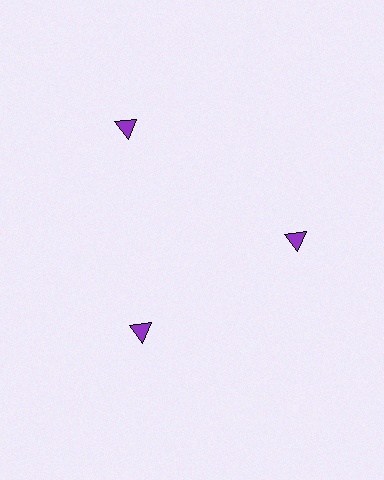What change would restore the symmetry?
The symmetry would be restored by moving it inward, back onto the ring so that all 3 triangles sit at equal angles and equal distance from the center.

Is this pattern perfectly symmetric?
No. The 3 purple triangles are arranged in a ring, but one element near the 11 o'clock position is pushed outward from the center, breaking the 3-fold rotational symmetry.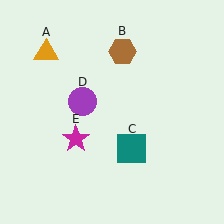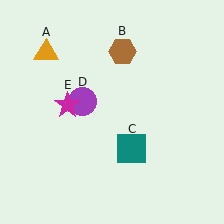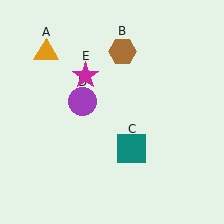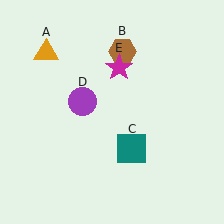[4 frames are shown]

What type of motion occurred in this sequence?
The magenta star (object E) rotated clockwise around the center of the scene.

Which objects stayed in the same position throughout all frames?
Orange triangle (object A) and brown hexagon (object B) and teal square (object C) and purple circle (object D) remained stationary.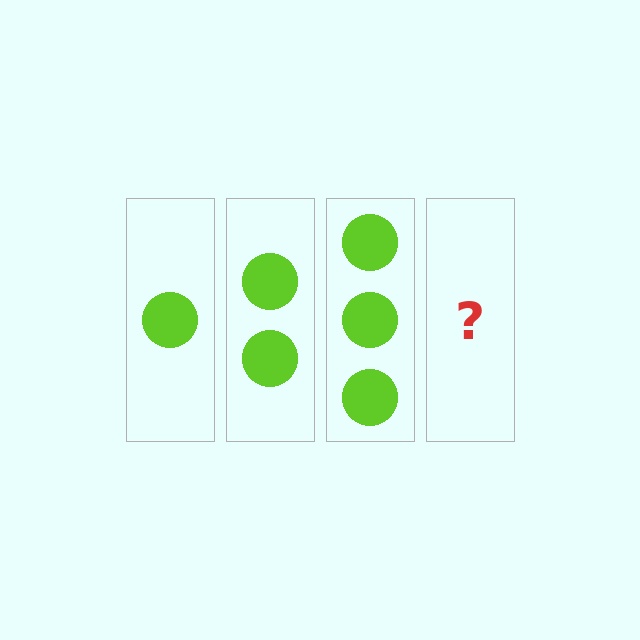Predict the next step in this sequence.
The next step is 4 circles.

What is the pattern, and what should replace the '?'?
The pattern is that each step adds one more circle. The '?' should be 4 circles.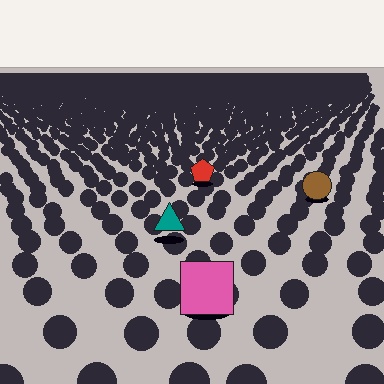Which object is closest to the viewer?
The pink square is closest. The texture marks near it are larger and more spread out.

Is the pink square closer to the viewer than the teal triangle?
Yes. The pink square is closer — you can tell from the texture gradient: the ground texture is coarser near it.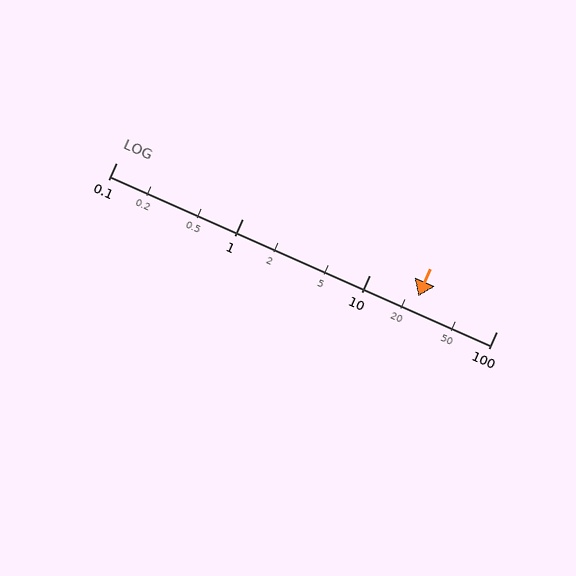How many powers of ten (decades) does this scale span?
The scale spans 3 decades, from 0.1 to 100.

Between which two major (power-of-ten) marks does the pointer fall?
The pointer is between 10 and 100.